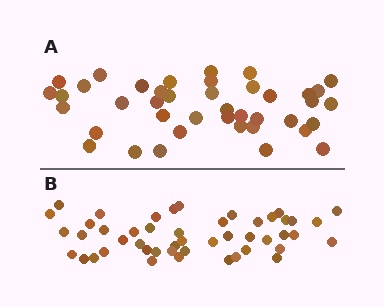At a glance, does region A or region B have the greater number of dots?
Region B (the bottom region) has more dots.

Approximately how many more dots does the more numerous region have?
Region B has roughly 8 or so more dots than region A.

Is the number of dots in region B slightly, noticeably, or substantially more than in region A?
Region B has only slightly more — the two regions are fairly close. The ratio is roughly 1.2 to 1.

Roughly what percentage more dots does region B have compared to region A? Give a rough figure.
About 15% more.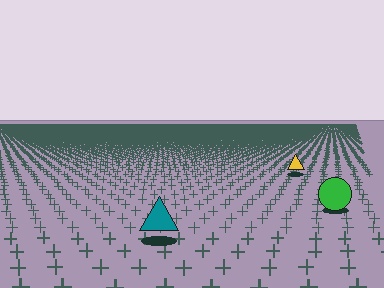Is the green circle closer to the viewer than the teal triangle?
No. The teal triangle is closer — you can tell from the texture gradient: the ground texture is coarser near it.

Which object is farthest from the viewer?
The yellow triangle is farthest from the viewer. It appears smaller and the ground texture around it is denser.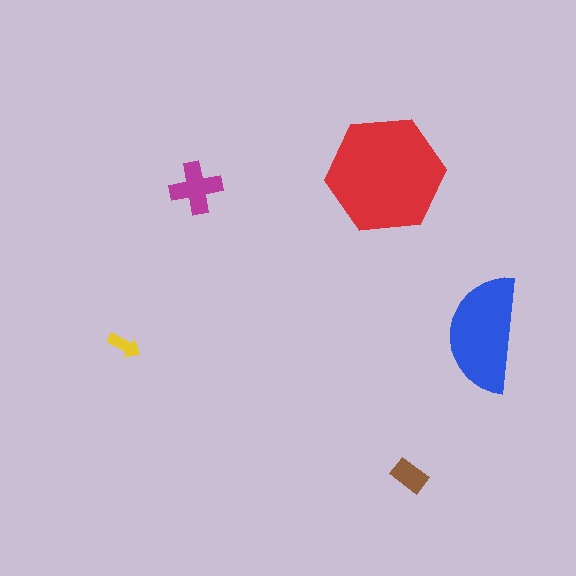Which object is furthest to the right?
The blue semicircle is rightmost.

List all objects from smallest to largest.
The yellow arrow, the brown rectangle, the magenta cross, the blue semicircle, the red hexagon.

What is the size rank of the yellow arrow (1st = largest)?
5th.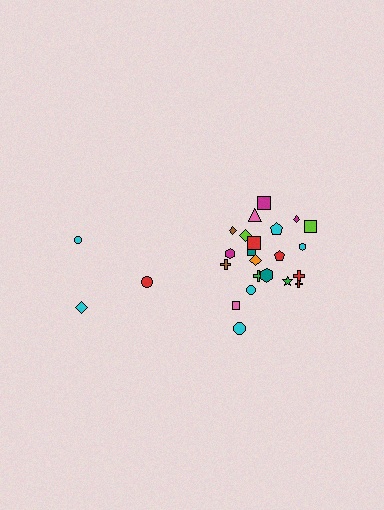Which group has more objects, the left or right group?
The right group.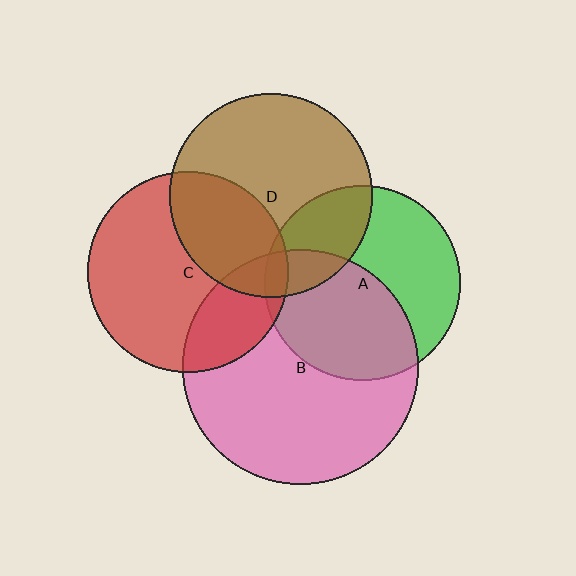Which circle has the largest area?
Circle B (pink).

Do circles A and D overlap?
Yes.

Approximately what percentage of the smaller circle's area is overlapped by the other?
Approximately 25%.